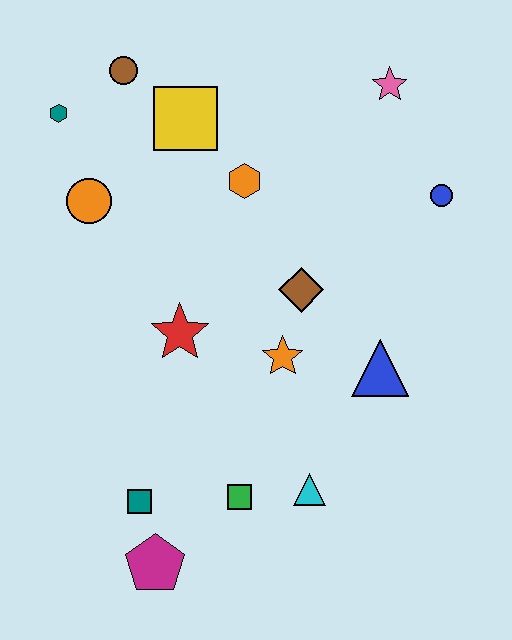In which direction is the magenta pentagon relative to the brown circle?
The magenta pentagon is below the brown circle.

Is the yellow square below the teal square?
No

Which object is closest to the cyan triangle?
The green square is closest to the cyan triangle.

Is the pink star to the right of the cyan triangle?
Yes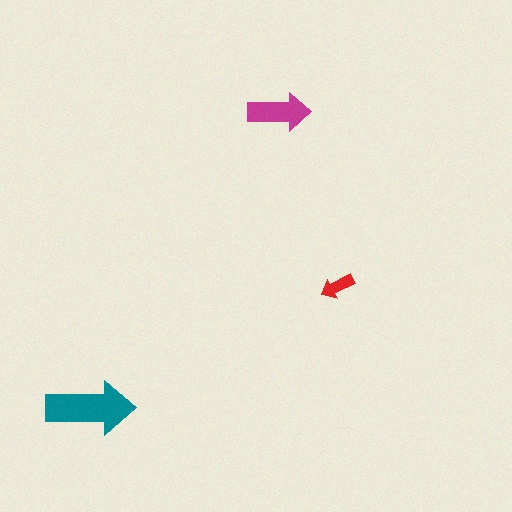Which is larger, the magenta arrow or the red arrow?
The magenta one.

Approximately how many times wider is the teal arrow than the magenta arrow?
About 1.5 times wider.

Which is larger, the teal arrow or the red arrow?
The teal one.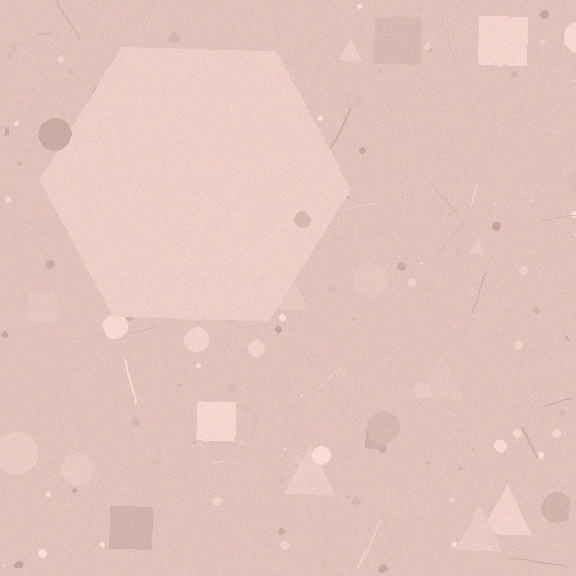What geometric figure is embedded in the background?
A hexagon is embedded in the background.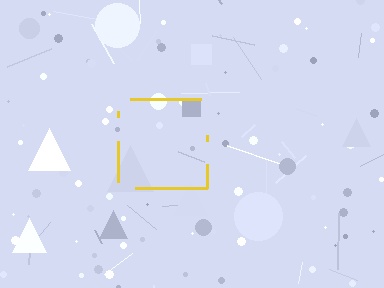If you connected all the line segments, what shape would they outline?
They would outline a square.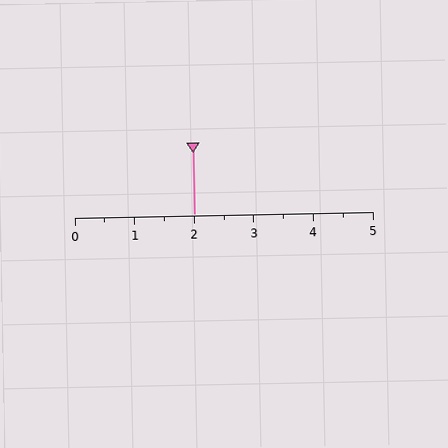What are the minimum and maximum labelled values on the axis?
The axis runs from 0 to 5.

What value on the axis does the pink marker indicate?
The marker indicates approximately 2.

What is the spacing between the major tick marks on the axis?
The major ticks are spaced 1 apart.